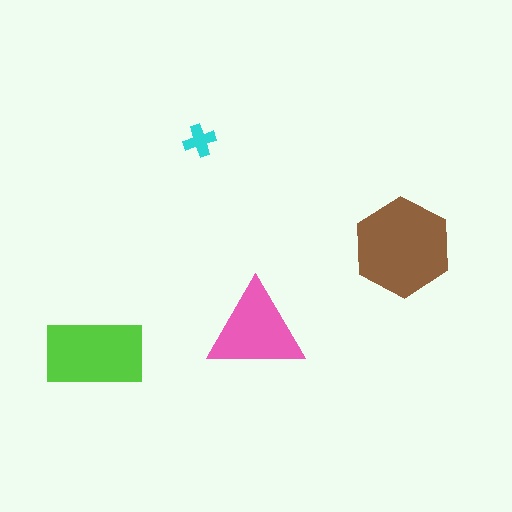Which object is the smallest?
The cyan cross.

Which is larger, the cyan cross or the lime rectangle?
The lime rectangle.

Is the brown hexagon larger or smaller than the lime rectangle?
Larger.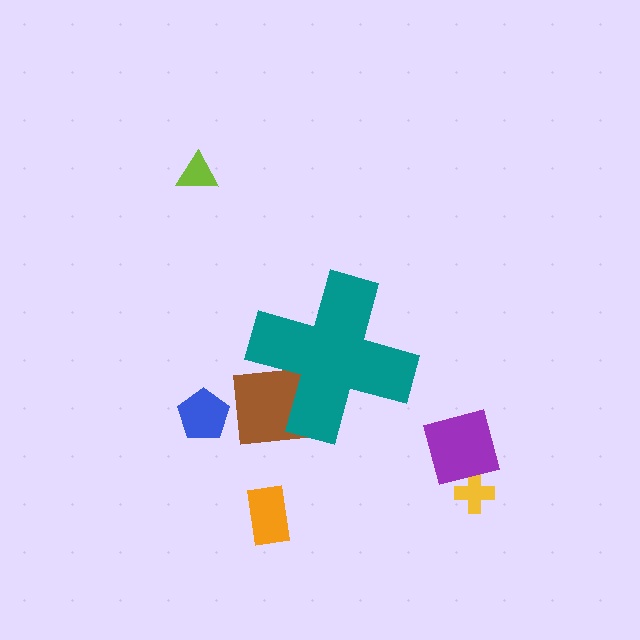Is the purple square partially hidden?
No, the purple square is fully visible.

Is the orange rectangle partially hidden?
No, the orange rectangle is fully visible.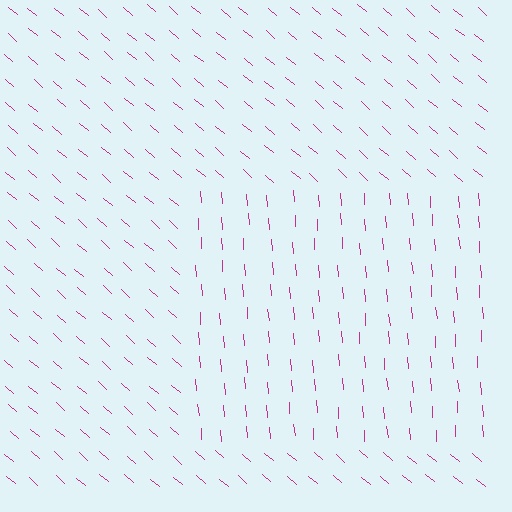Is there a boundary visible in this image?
Yes, there is a texture boundary formed by a change in line orientation.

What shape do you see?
I see a rectangle.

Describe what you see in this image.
The image is filled with small magenta line segments. A rectangle region in the image has lines oriented differently from the surrounding lines, creating a visible texture boundary.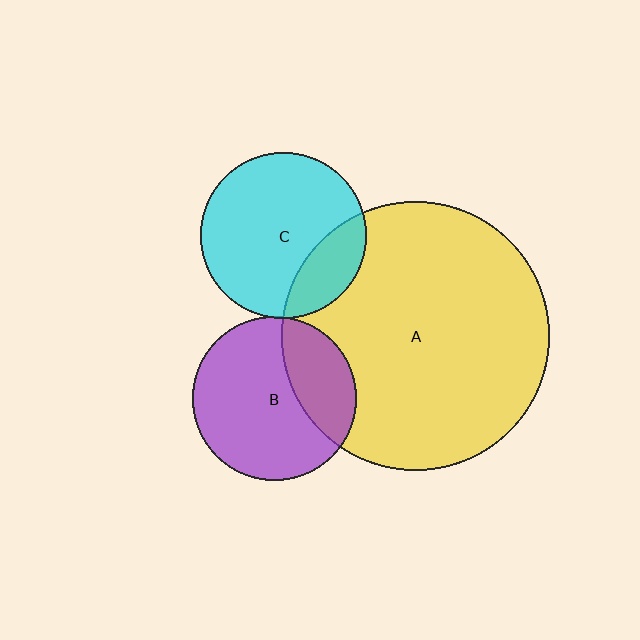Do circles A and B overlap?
Yes.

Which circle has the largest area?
Circle A (yellow).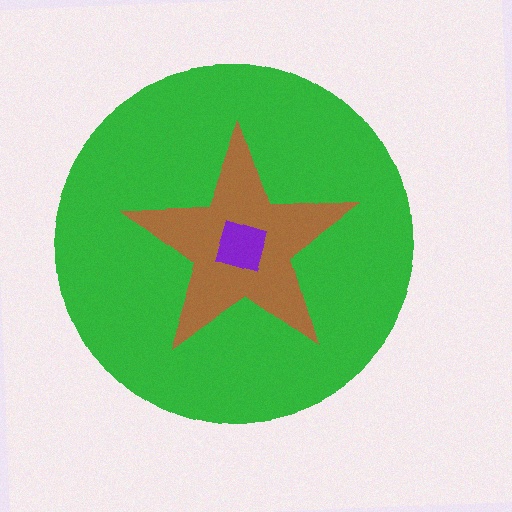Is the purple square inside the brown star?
Yes.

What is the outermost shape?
The green circle.